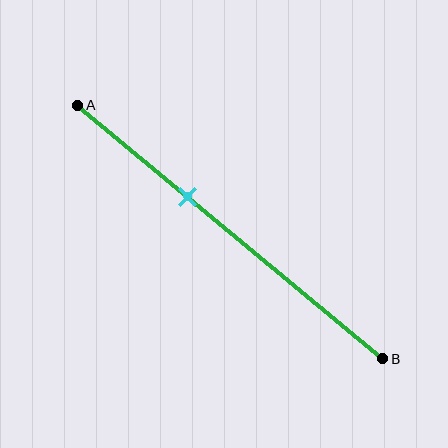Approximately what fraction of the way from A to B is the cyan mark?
The cyan mark is approximately 35% of the way from A to B.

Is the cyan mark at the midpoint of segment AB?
No, the mark is at about 35% from A, not at the 50% midpoint.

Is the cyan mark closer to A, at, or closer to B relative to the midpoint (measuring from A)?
The cyan mark is closer to point A than the midpoint of segment AB.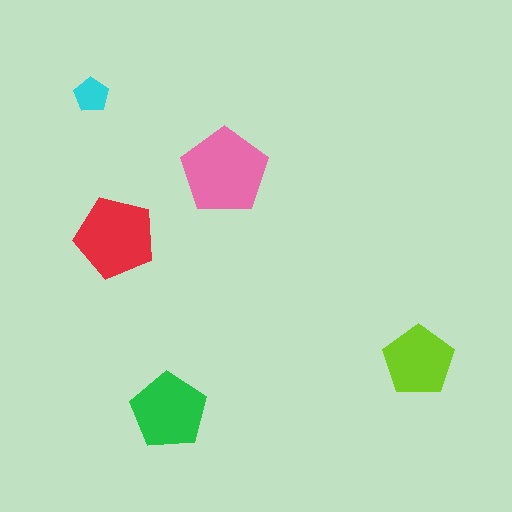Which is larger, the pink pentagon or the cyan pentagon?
The pink one.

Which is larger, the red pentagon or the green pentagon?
The red one.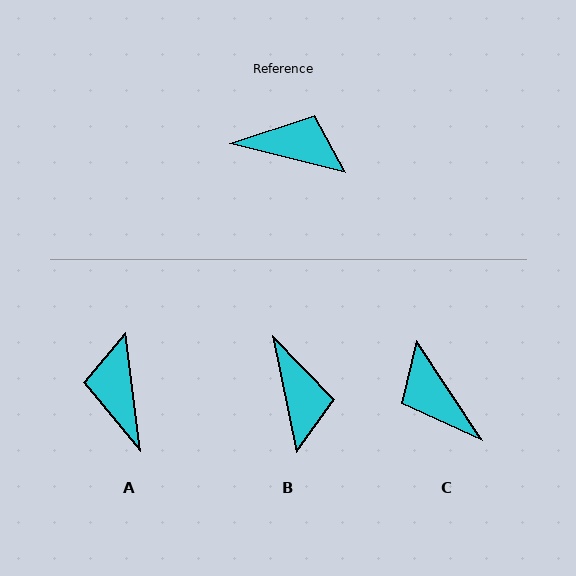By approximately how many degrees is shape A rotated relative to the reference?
Approximately 111 degrees counter-clockwise.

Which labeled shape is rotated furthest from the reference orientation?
C, about 138 degrees away.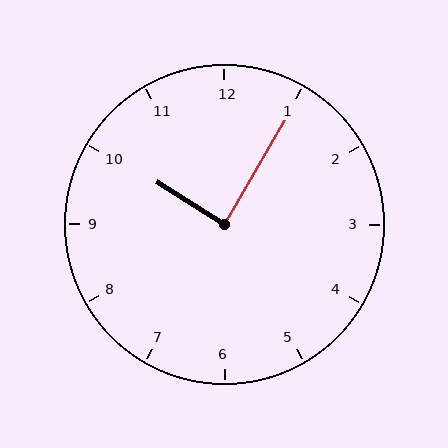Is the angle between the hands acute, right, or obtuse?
It is right.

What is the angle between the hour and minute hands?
Approximately 88 degrees.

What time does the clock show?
10:05.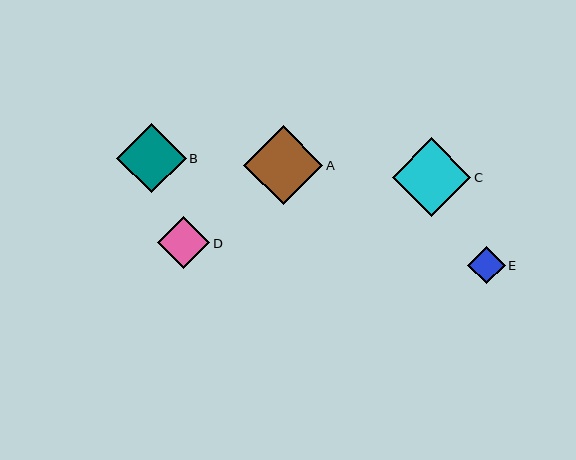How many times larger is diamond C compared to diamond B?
Diamond C is approximately 1.1 times the size of diamond B.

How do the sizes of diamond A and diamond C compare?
Diamond A and diamond C are approximately the same size.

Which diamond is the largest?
Diamond A is the largest with a size of approximately 79 pixels.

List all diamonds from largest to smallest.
From largest to smallest: A, C, B, D, E.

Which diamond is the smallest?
Diamond E is the smallest with a size of approximately 38 pixels.